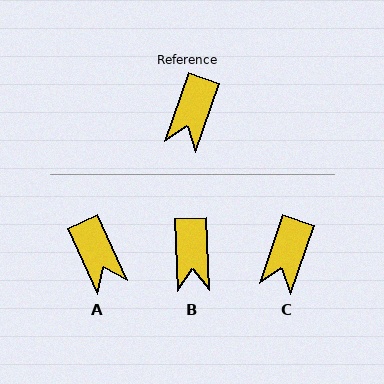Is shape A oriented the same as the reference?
No, it is off by about 44 degrees.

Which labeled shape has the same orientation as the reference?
C.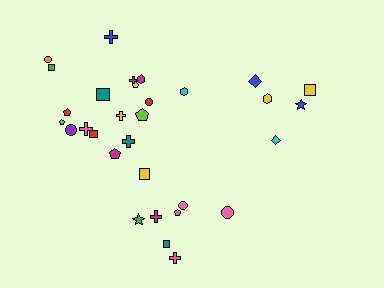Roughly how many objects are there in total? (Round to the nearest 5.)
Roughly 30 objects in total.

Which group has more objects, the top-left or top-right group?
The top-left group.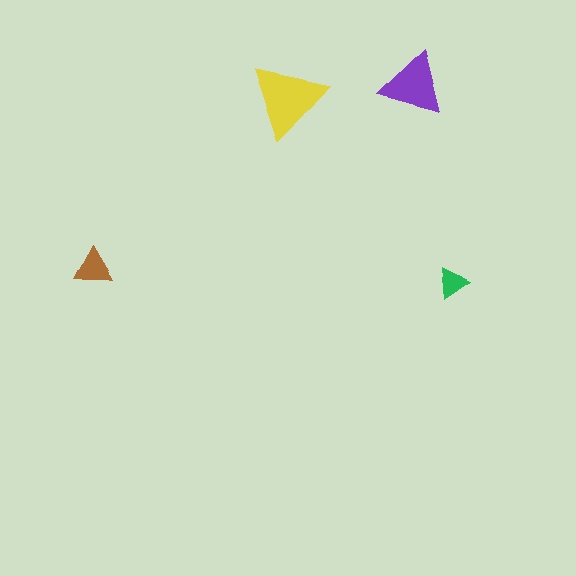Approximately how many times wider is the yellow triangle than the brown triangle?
About 2 times wider.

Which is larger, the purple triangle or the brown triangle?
The purple one.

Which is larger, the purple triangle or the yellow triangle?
The yellow one.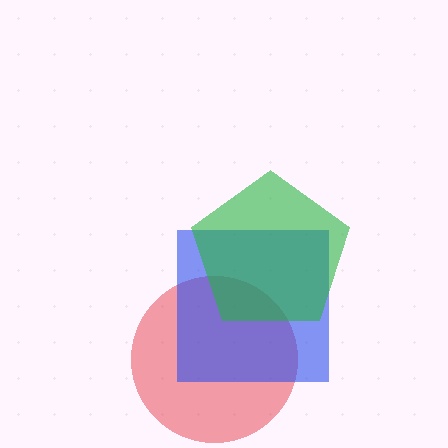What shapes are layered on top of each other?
The layered shapes are: a red circle, a blue square, a green pentagon.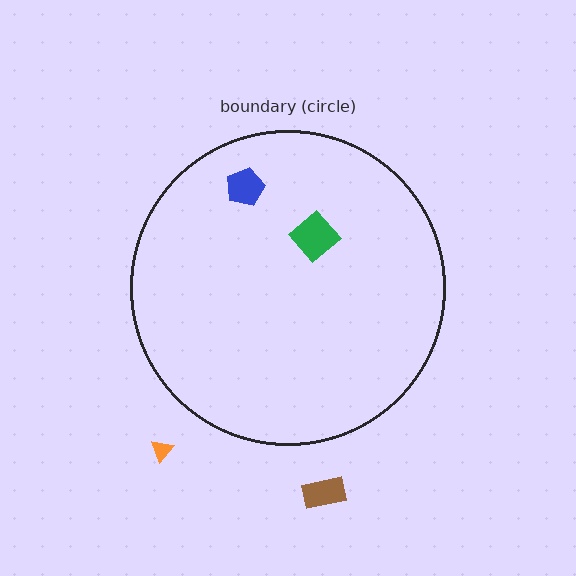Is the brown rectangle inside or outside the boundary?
Outside.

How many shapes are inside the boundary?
2 inside, 2 outside.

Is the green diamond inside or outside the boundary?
Inside.